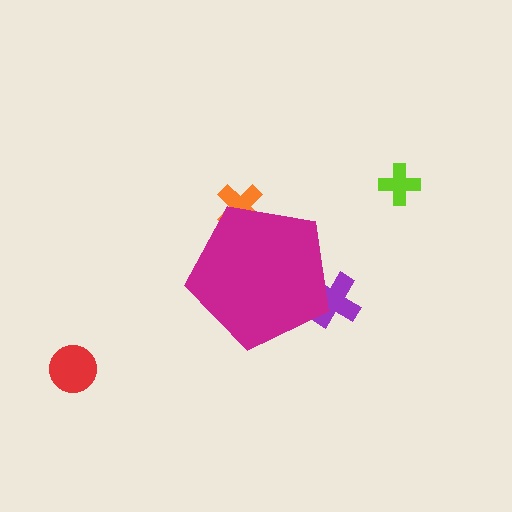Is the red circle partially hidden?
No, the red circle is fully visible.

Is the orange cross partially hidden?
Yes, the orange cross is partially hidden behind the magenta pentagon.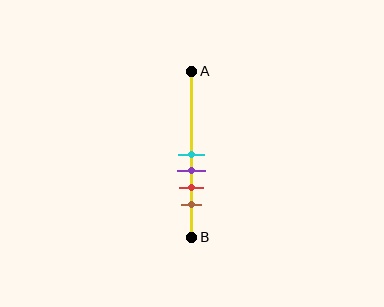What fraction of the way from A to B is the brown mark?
The brown mark is approximately 80% (0.8) of the way from A to B.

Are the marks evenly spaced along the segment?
Yes, the marks are approximately evenly spaced.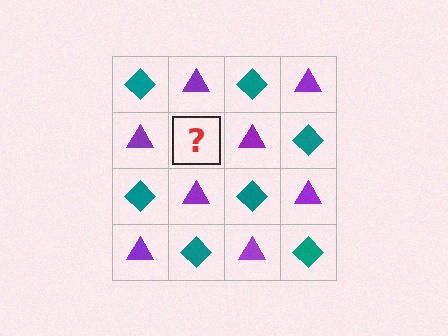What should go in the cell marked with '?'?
The missing cell should contain a teal diamond.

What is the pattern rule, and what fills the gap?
The rule is that it alternates teal diamond and purple triangle in a checkerboard pattern. The gap should be filled with a teal diamond.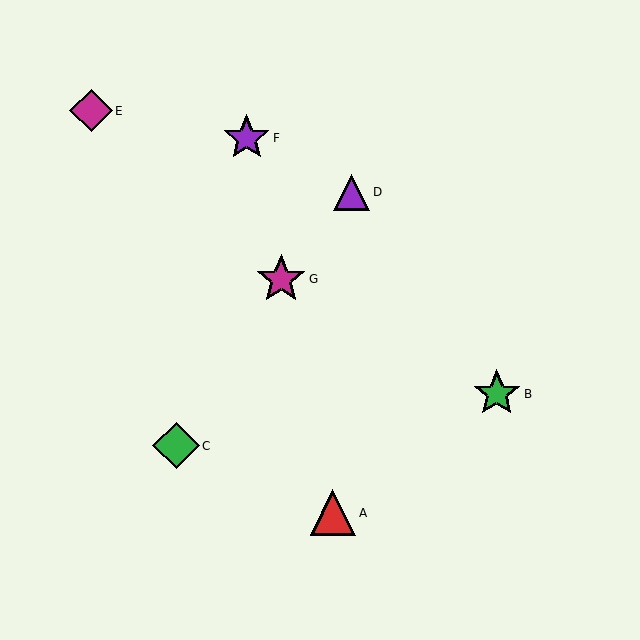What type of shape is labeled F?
Shape F is a purple star.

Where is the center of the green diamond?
The center of the green diamond is at (176, 446).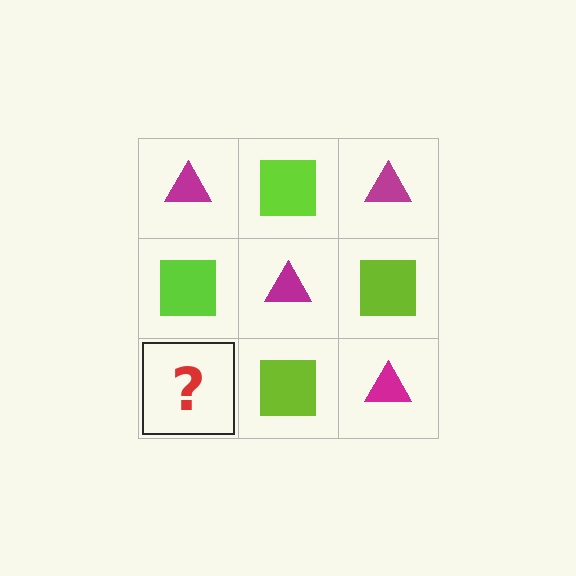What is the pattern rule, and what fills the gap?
The rule is that it alternates magenta triangle and lime square in a checkerboard pattern. The gap should be filled with a magenta triangle.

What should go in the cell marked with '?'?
The missing cell should contain a magenta triangle.